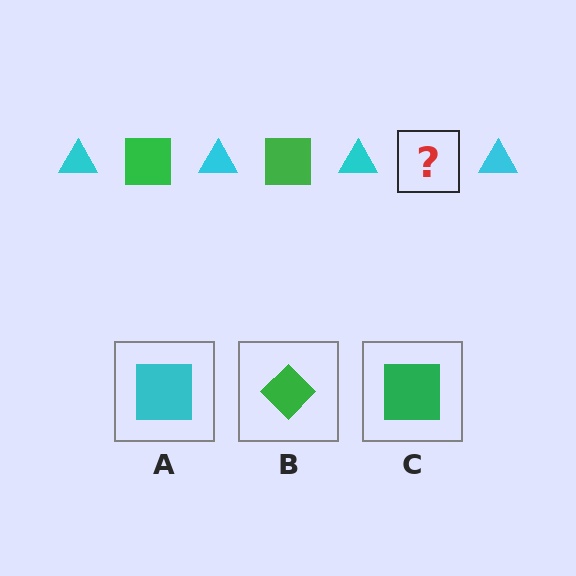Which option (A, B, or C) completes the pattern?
C.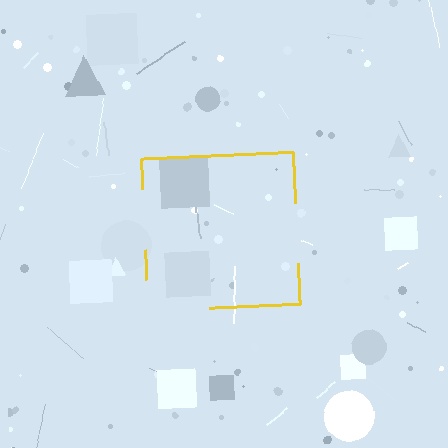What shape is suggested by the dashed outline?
The dashed outline suggests a square.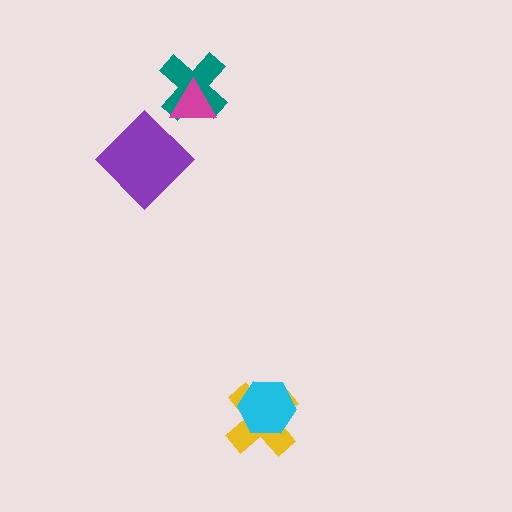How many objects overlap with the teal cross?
1 object overlaps with the teal cross.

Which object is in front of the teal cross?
The magenta triangle is in front of the teal cross.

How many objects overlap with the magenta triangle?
1 object overlaps with the magenta triangle.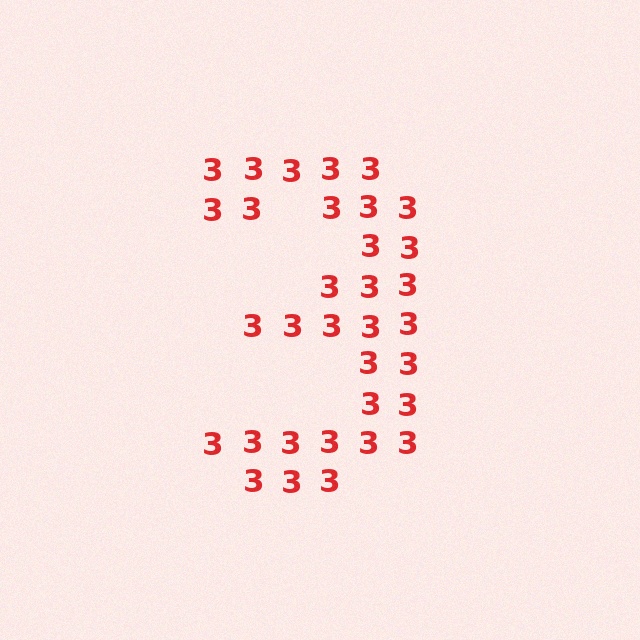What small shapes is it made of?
It is made of small digit 3's.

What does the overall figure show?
The overall figure shows the digit 3.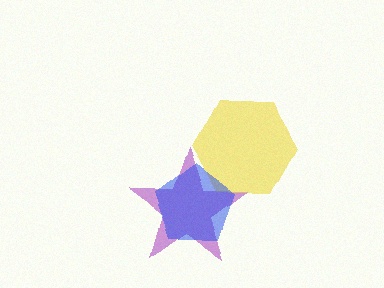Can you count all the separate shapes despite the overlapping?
Yes, there are 3 separate shapes.